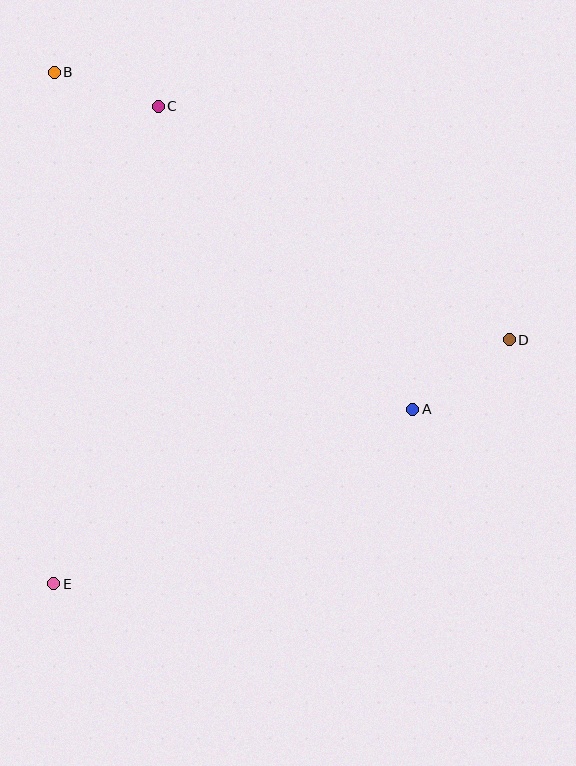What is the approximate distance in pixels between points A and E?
The distance between A and E is approximately 399 pixels.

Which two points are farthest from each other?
Points B and D are farthest from each other.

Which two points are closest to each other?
Points B and C are closest to each other.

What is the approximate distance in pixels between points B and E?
The distance between B and E is approximately 511 pixels.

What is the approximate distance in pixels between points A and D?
The distance between A and D is approximately 119 pixels.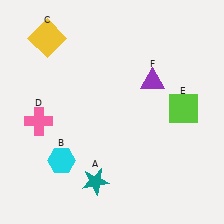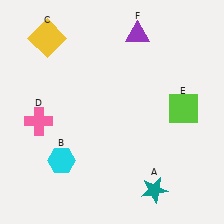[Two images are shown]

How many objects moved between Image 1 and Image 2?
2 objects moved between the two images.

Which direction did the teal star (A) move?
The teal star (A) moved right.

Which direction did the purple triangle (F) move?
The purple triangle (F) moved up.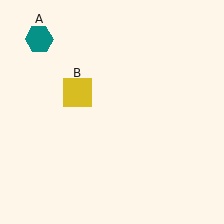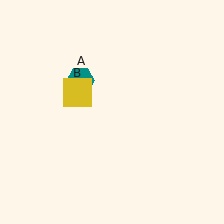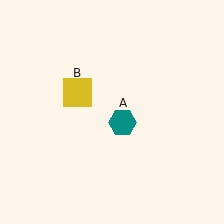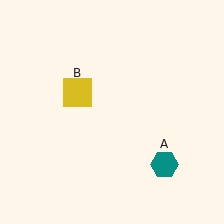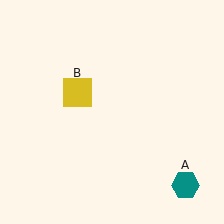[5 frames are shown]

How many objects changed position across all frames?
1 object changed position: teal hexagon (object A).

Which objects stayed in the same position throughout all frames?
Yellow square (object B) remained stationary.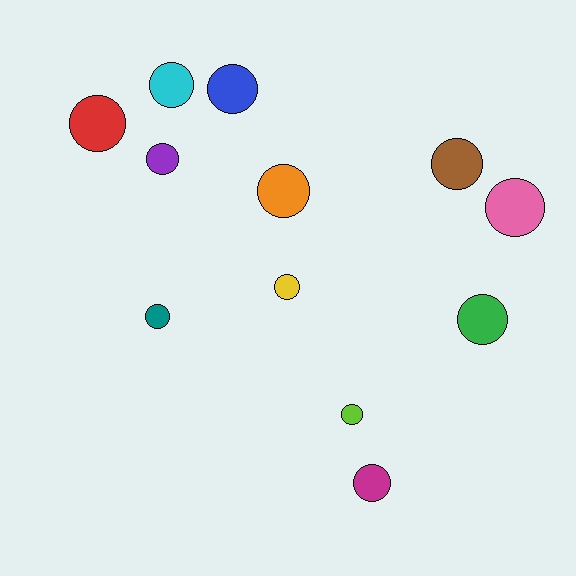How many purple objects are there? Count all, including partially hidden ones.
There is 1 purple object.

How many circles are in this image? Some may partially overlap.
There are 12 circles.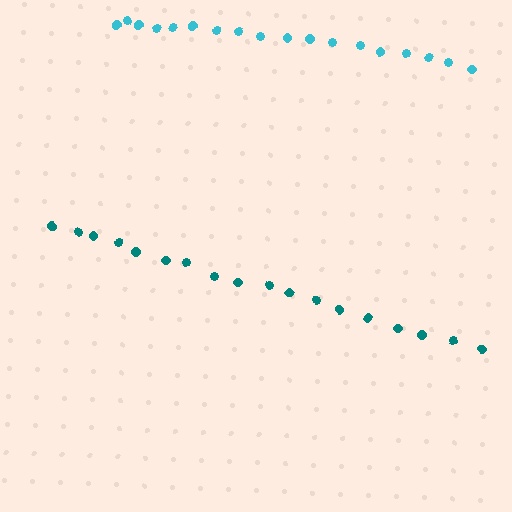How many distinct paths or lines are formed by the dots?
There are 2 distinct paths.